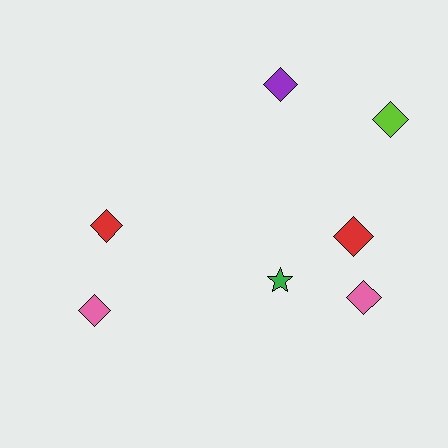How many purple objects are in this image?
There is 1 purple object.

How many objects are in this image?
There are 7 objects.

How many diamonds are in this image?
There are 6 diamonds.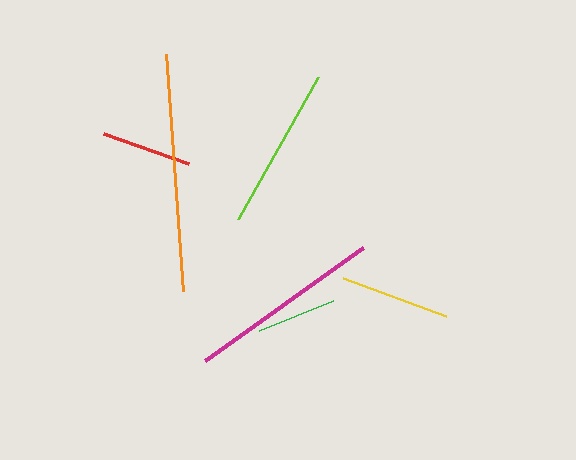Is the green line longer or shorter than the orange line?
The orange line is longer than the green line.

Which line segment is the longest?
The orange line is the longest at approximately 237 pixels.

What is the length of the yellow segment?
The yellow segment is approximately 109 pixels long.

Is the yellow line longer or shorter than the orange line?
The orange line is longer than the yellow line.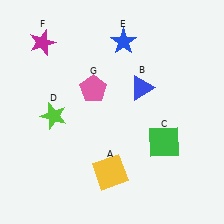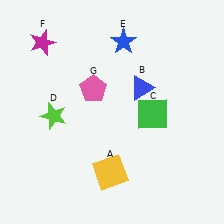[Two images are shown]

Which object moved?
The green square (C) moved up.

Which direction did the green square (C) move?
The green square (C) moved up.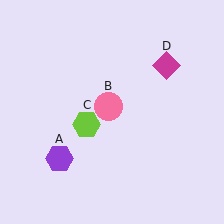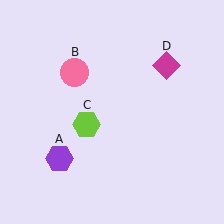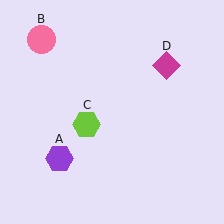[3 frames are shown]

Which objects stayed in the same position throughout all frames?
Purple hexagon (object A) and lime hexagon (object C) and magenta diamond (object D) remained stationary.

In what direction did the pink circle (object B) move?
The pink circle (object B) moved up and to the left.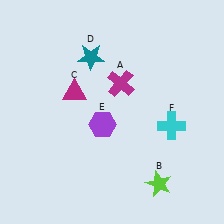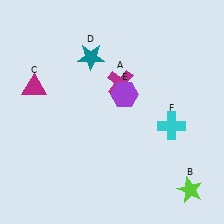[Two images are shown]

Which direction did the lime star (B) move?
The lime star (B) moved right.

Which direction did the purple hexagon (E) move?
The purple hexagon (E) moved up.